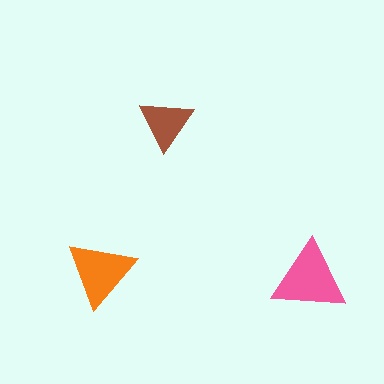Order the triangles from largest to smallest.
the pink one, the orange one, the brown one.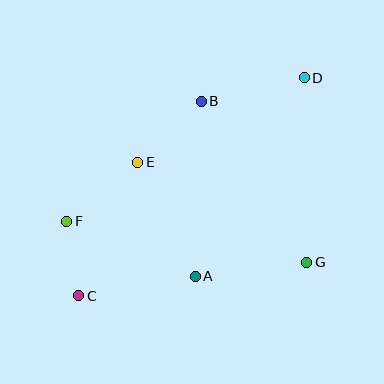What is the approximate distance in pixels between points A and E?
The distance between A and E is approximately 127 pixels.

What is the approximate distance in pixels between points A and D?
The distance between A and D is approximately 226 pixels.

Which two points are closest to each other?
Points C and F are closest to each other.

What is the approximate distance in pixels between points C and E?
The distance between C and E is approximately 146 pixels.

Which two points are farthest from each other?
Points C and D are farthest from each other.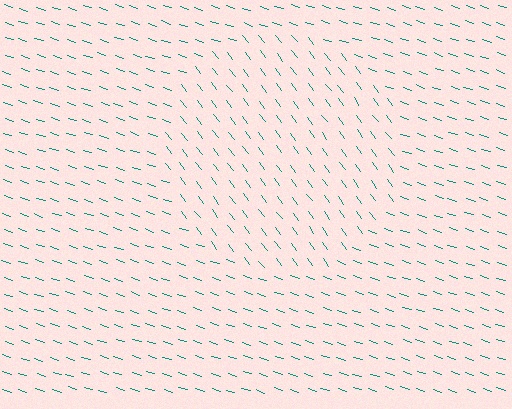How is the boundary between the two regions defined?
The boundary is defined purely by a change in line orientation (approximately 35 degrees difference). All lines are the same color and thickness.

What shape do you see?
I see a circle.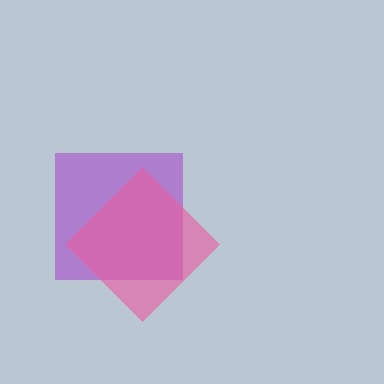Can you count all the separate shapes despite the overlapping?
Yes, there are 2 separate shapes.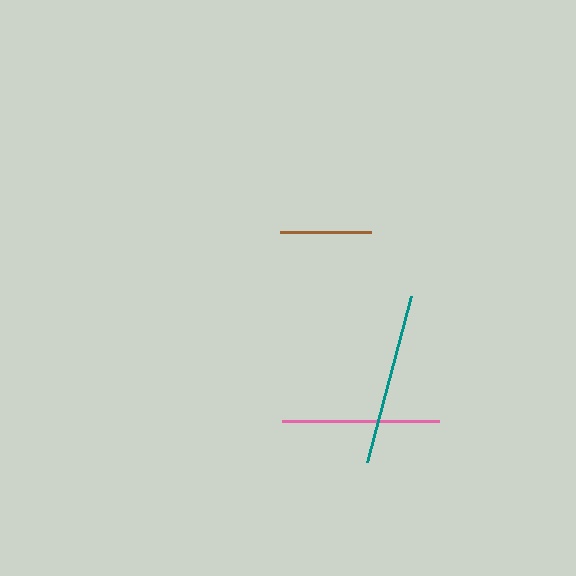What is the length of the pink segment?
The pink segment is approximately 156 pixels long.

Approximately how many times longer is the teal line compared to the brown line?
The teal line is approximately 1.9 times the length of the brown line.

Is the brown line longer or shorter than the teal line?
The teal line is longer than the brown line.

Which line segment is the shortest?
The brown line is the shortest at approximately 91 pixels.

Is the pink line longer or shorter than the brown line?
The pink line is longer than the brown line.